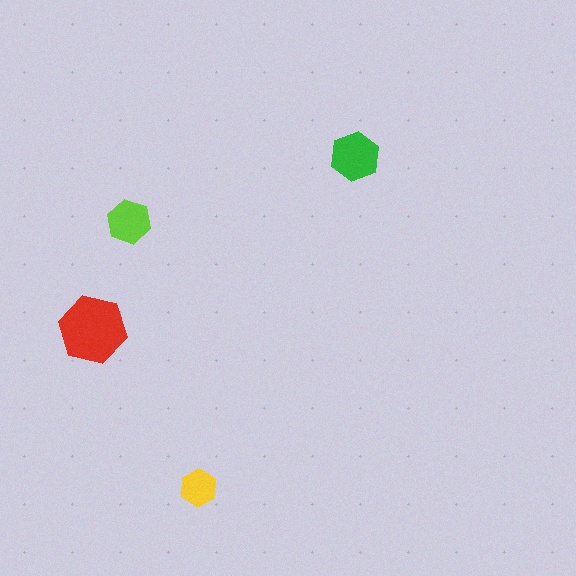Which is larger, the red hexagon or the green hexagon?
The red one.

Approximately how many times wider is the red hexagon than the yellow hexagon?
About 2 times wider.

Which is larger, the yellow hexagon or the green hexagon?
The green one.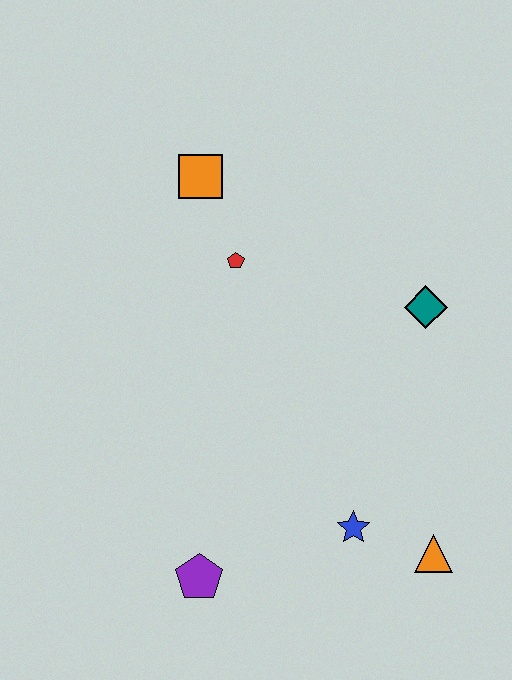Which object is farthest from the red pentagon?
The orange triangle is farthest from the red pentagon.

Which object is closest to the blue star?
The orange triangle is closest to the blue star.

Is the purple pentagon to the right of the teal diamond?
No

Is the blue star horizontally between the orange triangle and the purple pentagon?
Yes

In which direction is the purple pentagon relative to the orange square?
The purple pentagon is below the orange square.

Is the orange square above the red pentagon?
Yes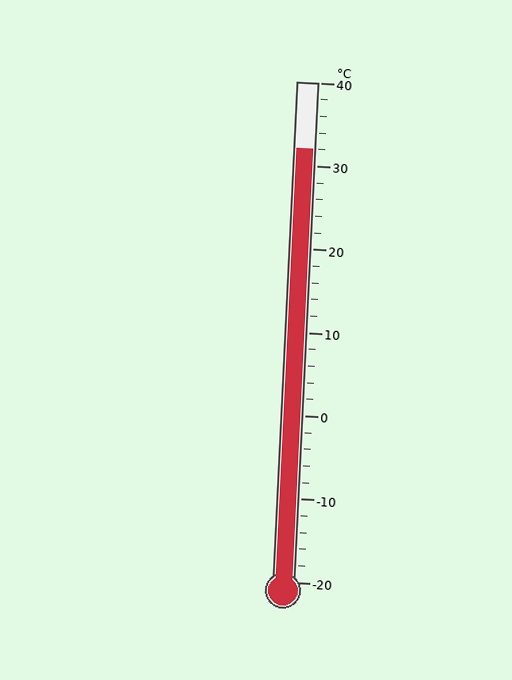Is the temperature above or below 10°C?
The temperature is above 10°C.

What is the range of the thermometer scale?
The thermometer scale ranges from -20°C to 40°C.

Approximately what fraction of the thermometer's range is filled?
The thermometer is filled to approximately 85% of its range.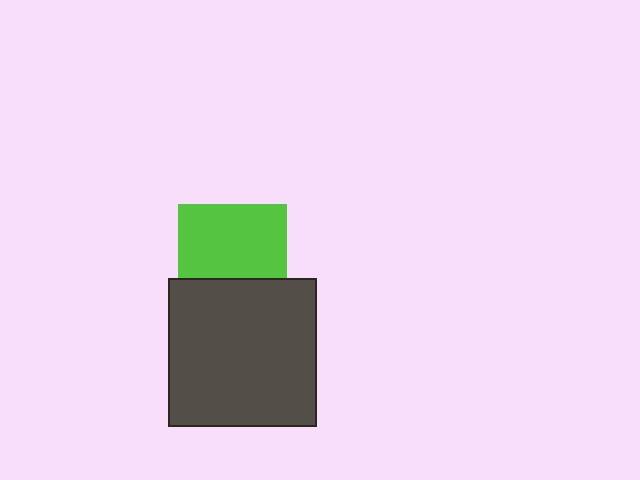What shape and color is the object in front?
The object in front is a dark gray square.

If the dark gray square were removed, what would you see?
You would see the complete lime square.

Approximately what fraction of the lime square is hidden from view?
Roughly 33% of the lime square is hidden behind the dark gray square.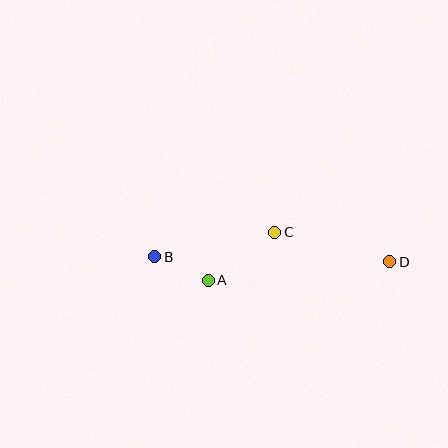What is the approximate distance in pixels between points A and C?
The distance between A and C is approximately 82 pixels.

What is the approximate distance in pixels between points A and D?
The distance between A and D is approximately 182 pixels.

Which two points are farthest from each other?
Points B and D are farthest from each other.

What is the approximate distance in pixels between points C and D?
The distance between C and D is approximately 119 pixels.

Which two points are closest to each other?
Points A and B are closest to each other.